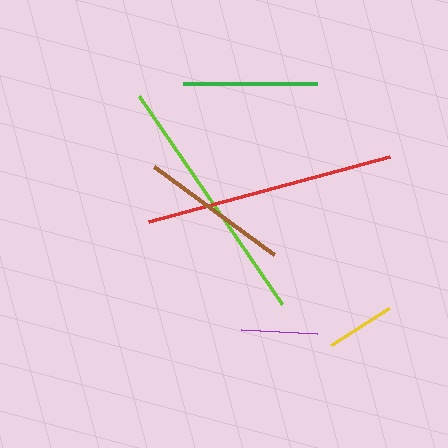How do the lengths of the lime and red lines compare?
The lime and red lines are approximately the same length.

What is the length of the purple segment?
The purple segment is approximately 76 pixels long.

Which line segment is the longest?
The lime line is the longest at approximately 253 pixels.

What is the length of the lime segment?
The lime segment is approximately 253 pixels long.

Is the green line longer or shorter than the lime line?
The lime line is longer than the green line.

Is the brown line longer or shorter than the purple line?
The brown line is longer than the purple line.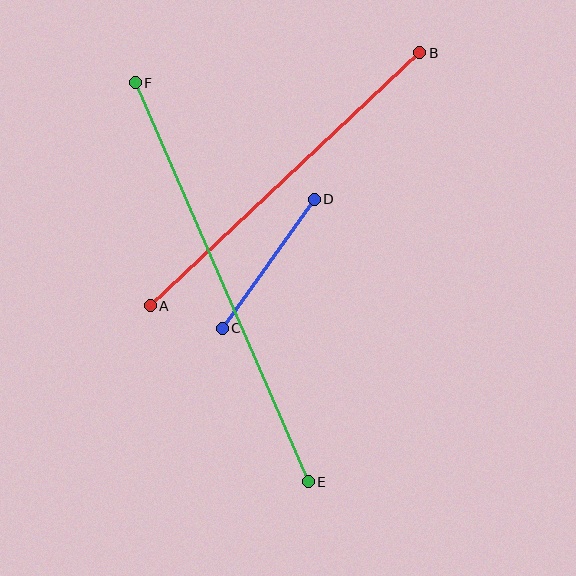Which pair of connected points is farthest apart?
Points E and F are farthest apart.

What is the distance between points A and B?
The distance is approximately 370 pixels.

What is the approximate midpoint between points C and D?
The midpoint is at approximately (268, 264) pixels.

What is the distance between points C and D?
The distance is approximately 158 pixels.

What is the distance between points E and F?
The distance is approximately 435 pixels.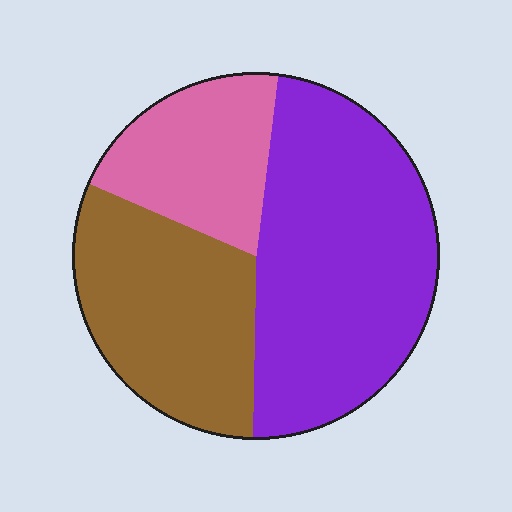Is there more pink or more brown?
Brown.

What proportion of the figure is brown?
Brown covers 31% of the figure.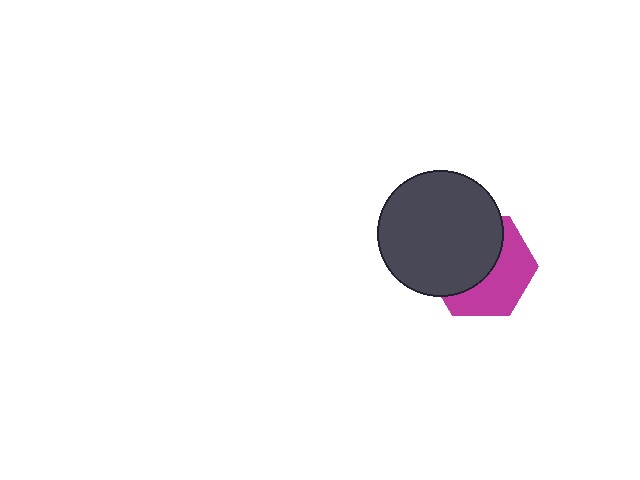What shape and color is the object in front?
The object in front is a dark gray circle.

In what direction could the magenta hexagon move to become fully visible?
The magenta hexagon could move toward the lower-right. That would shift it out from behind the dark gray circle entirely.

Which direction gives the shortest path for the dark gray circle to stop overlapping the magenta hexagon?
Moving toward the upper-left gives the shortest separation.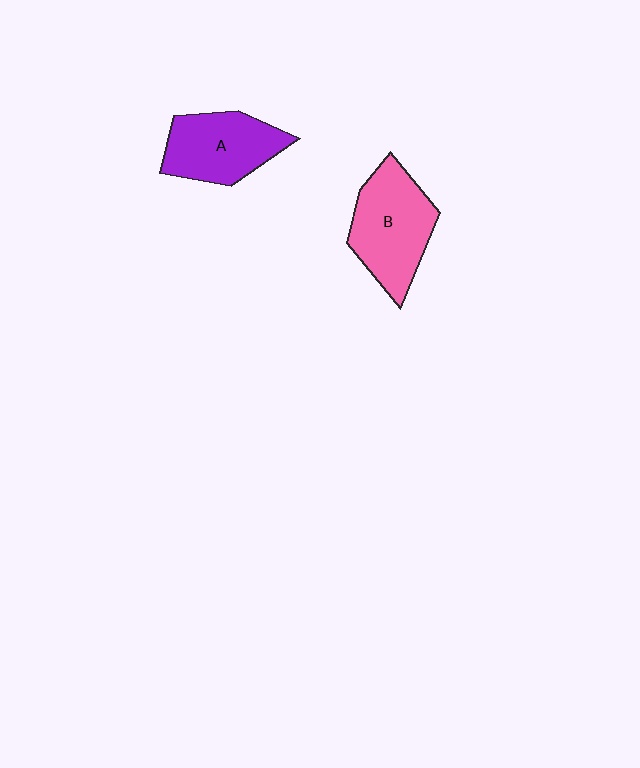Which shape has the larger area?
Shape B (pink).